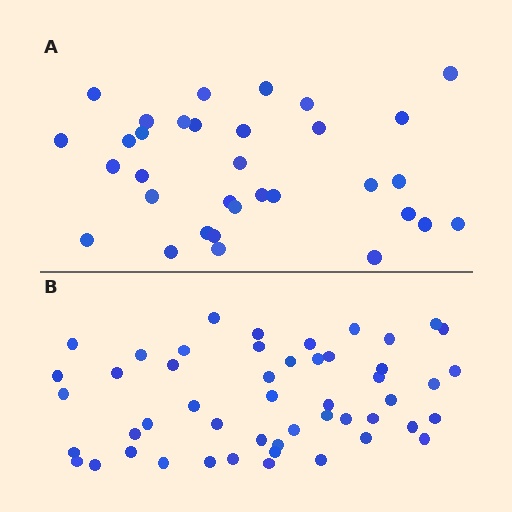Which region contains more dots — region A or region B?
Region B (the bottom region) has more dots.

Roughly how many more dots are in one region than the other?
Region B has approximately 15 more dots than region A.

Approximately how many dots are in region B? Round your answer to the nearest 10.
About 50 dots.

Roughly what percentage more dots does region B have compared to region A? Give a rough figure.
About 50% more.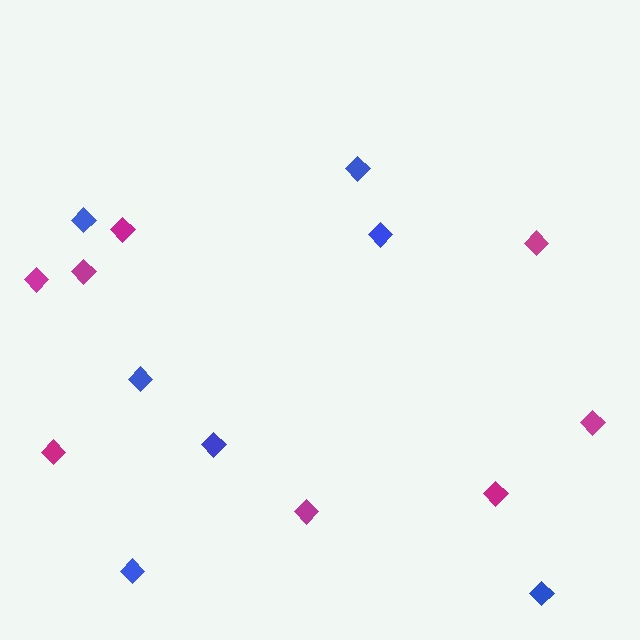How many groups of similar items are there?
There are 2 groups: one group of blue diamonds (7) and one group of magenta diamonds (8).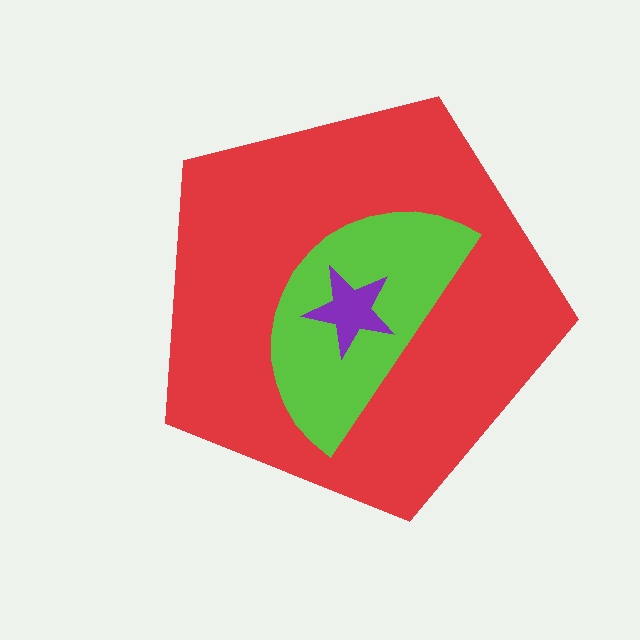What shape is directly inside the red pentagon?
The lime semicircle.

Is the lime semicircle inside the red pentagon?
Yes.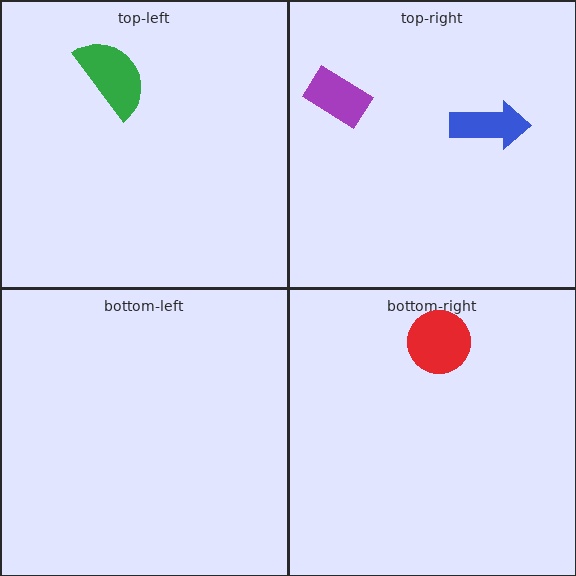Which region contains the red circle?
The bottom-right region.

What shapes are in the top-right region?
The blue arrow, the purple rectangle.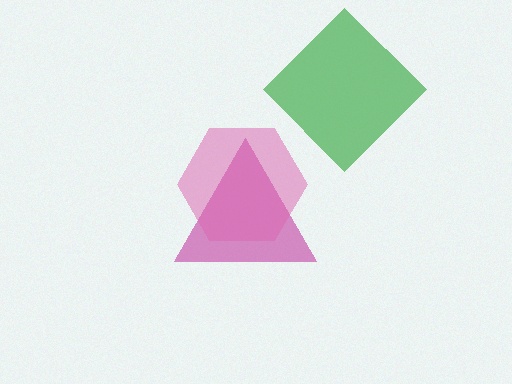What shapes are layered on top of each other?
The layered shapes are: a magenta triangle, a green diamond, a pink hexagon.